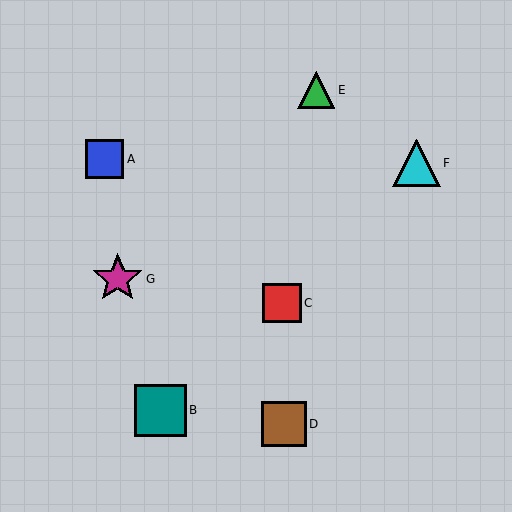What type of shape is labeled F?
Shape F is a cyan triangle.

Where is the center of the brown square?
The center of the brown square is at (284, 424).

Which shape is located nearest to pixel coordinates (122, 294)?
The magenta star (labeled G) at (118, 279) is nearest to that location.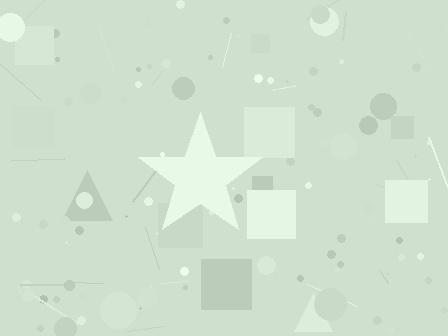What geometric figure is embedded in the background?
A star is embedded in the background.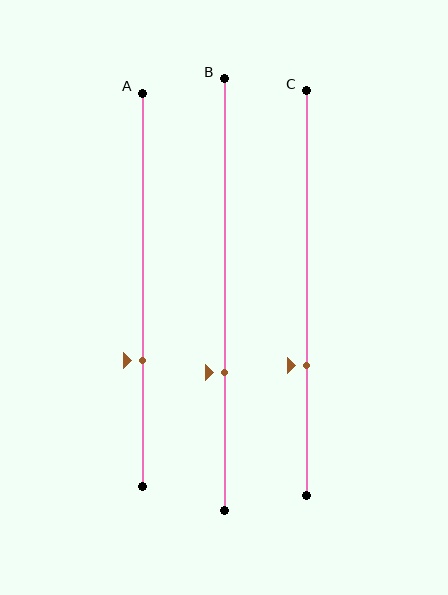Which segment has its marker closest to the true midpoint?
Segment C has its marker closest to the true midpoint.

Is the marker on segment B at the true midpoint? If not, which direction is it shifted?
No, the marker on segment B is shifted downward by about 18% of the segment length.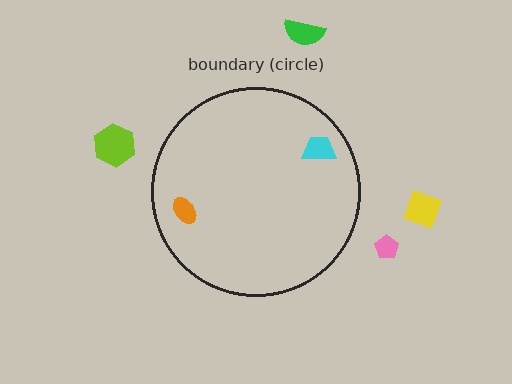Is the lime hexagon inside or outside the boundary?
Outside.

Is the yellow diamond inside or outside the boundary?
Outside.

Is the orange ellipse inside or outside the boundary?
Inside.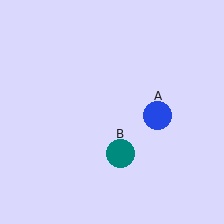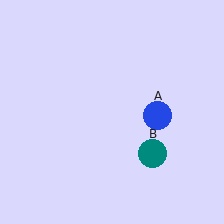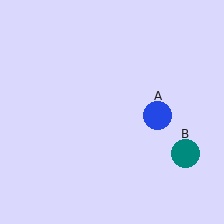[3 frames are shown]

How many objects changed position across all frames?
1 object changed position: teal circle (object B).